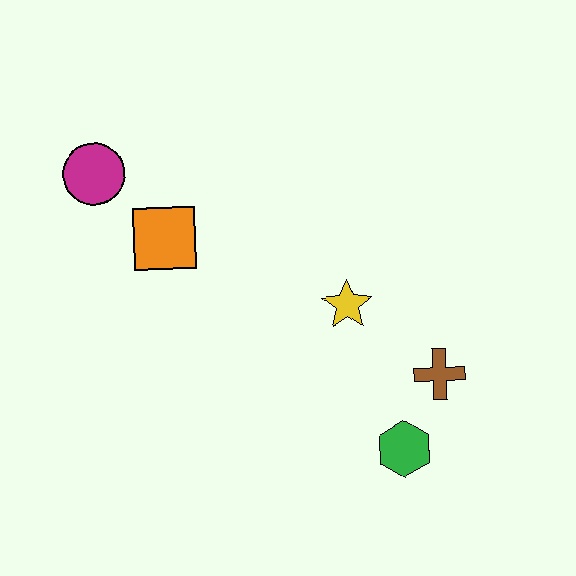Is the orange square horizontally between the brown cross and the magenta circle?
Yes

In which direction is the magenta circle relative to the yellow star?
The magenta circle is to the left of the yellow star.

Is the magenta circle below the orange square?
No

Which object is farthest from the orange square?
The green hexagon is farthest from the orange square.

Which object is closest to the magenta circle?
The orange square is closest to the magenta circle.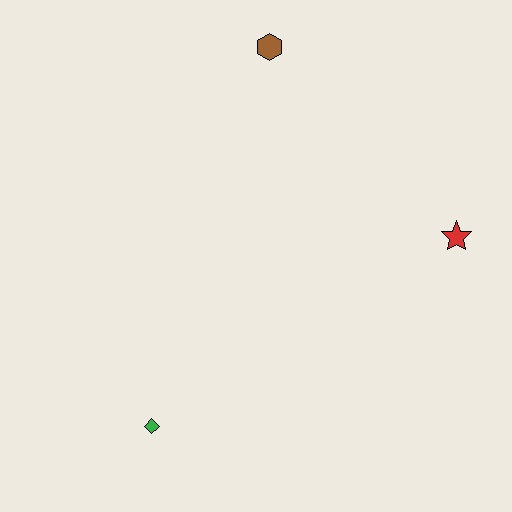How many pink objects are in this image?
There are no pink objects.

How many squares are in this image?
There are no squares.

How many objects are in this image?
There are 3 objects.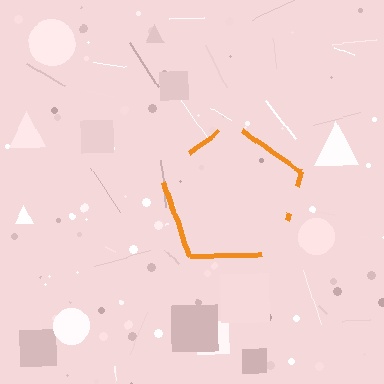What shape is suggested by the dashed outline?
The dashed outline suggests a pentagon.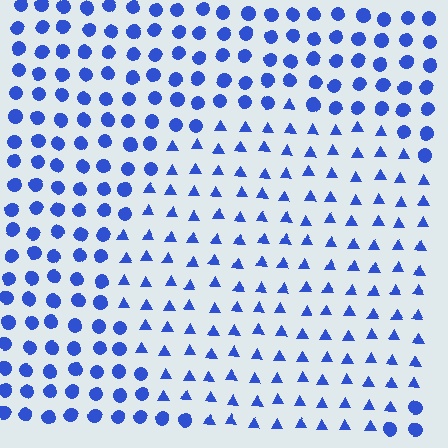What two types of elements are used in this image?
The image uses triangles inside the circle region and circles outside it.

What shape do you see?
I see a circle.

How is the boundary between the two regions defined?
The boundary is defined by a change in element shape: triangles inside vs. circles outside. All elements share the same color and spacing.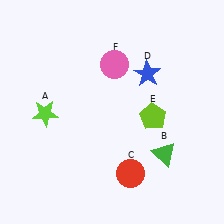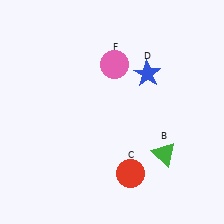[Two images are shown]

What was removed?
The lime star (A), the lime pentagon (E) were removed in Image 2.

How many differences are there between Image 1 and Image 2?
There are 2 differences between the two images.